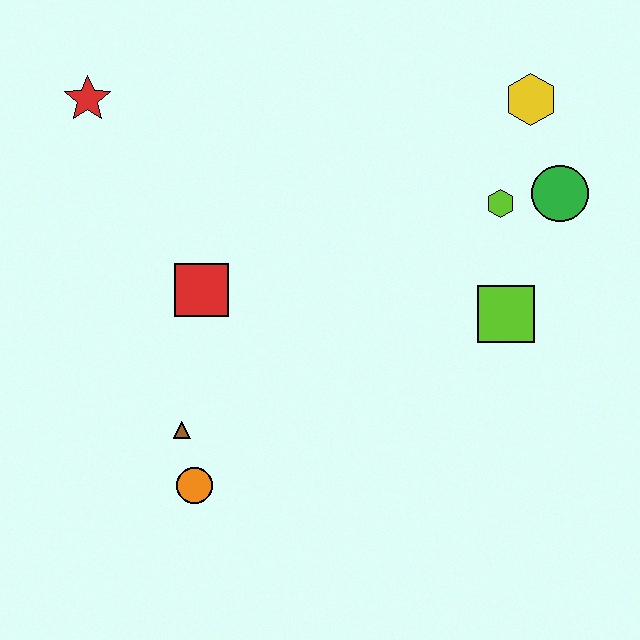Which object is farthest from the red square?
The yellow hexagon is farthest from the red square.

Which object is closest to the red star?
The red square is closest to the red star.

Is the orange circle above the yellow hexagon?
No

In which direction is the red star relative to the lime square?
The red star is to the left of the lime square.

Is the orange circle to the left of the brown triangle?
No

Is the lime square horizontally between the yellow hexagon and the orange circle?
Yes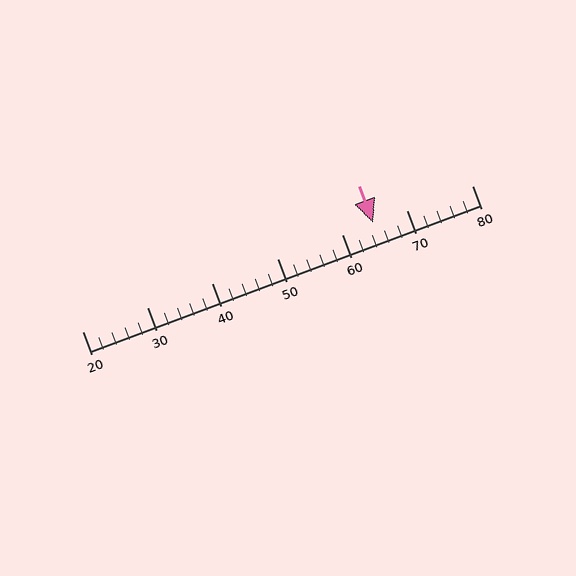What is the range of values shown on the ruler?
The ruler shows values from 20 to 80.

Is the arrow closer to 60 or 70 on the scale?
The arrow is closer to 60.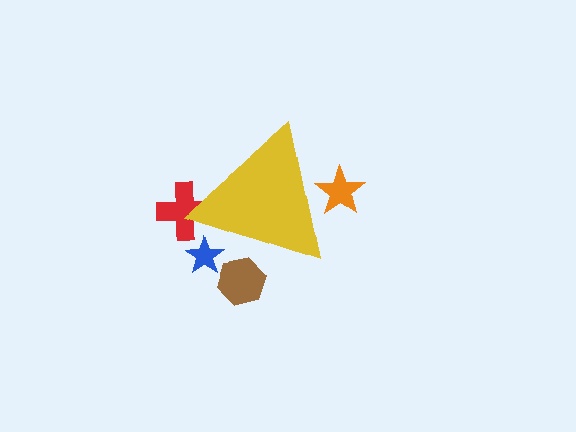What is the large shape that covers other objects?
A yellow triangle.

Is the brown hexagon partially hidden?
Yes, the brown hexagon is partially hidden behind the yellow triangle.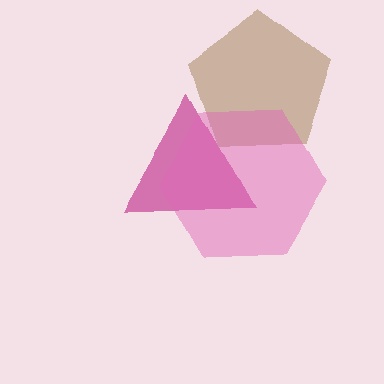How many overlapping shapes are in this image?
There are 3 overlapping shapes in the image.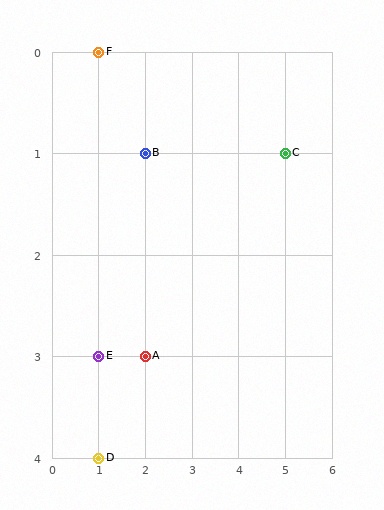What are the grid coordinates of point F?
Point F is at grid coordinates (1, 0).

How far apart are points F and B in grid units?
Points F and B are 1 column and 1 row apart (about 1.4 grid units diagonally).